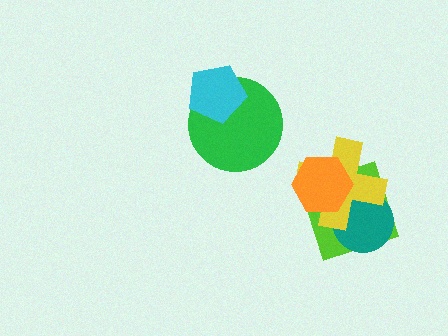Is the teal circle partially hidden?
Yes, it is partially covered by another shape.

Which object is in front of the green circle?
The cyan pentagon is in front of the green circle.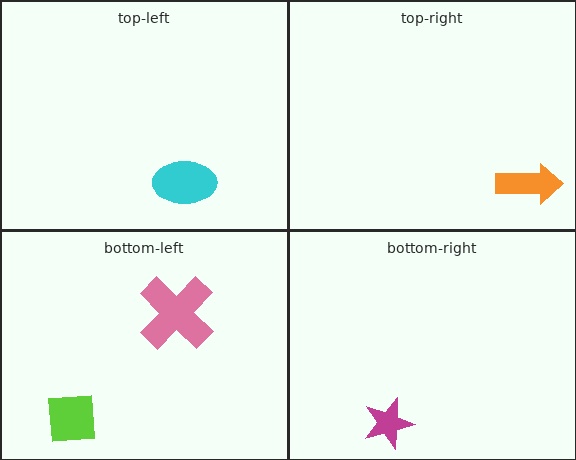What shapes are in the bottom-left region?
The lime square, the pink cross.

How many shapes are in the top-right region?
1.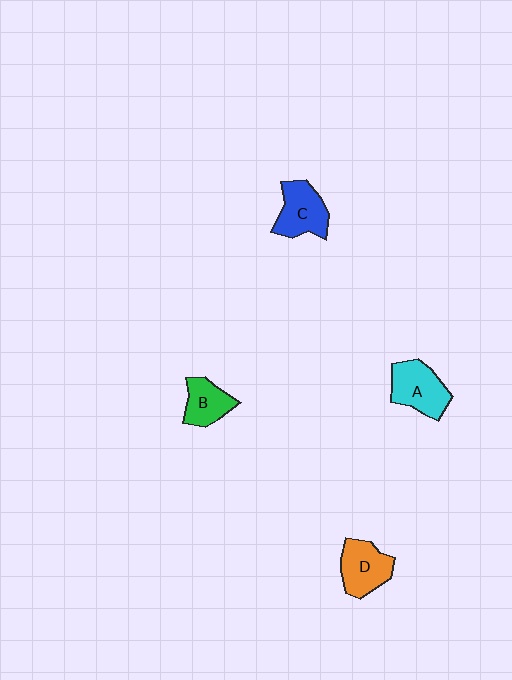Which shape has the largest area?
Shape A (cyan).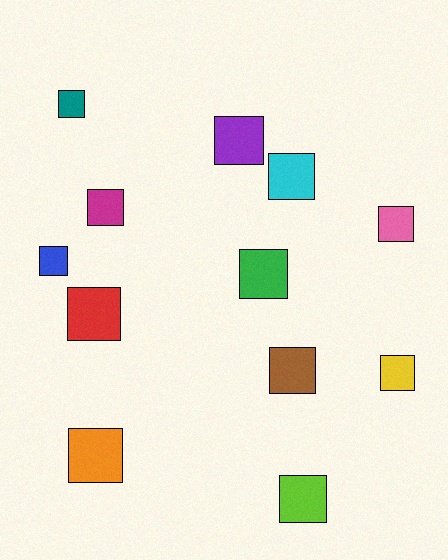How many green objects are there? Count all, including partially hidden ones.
There is 1 green object.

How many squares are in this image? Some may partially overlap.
There are 12 squares.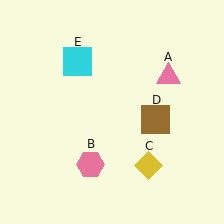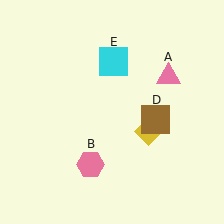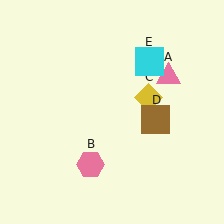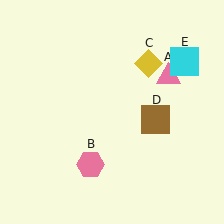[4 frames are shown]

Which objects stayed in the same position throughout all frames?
Pink triangle (object A) and pink hexagon (object B) and brown square (object D) remained stationary.